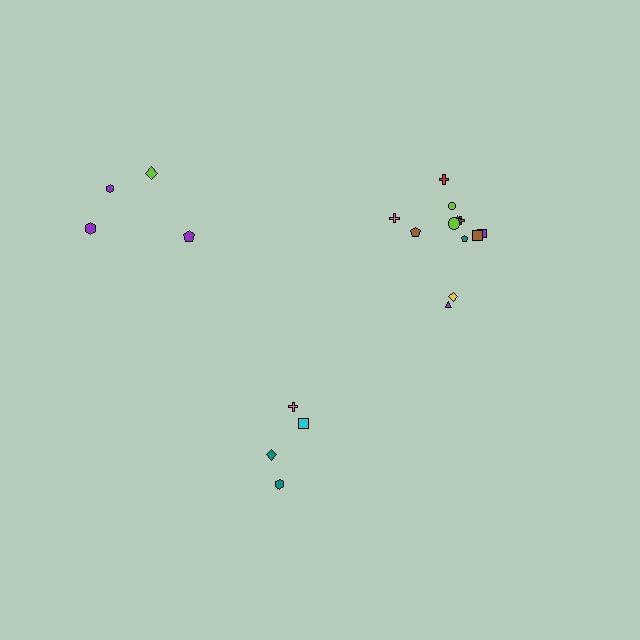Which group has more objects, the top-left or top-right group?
The top-right group.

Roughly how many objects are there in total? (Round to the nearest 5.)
Roughly 20 objects in total.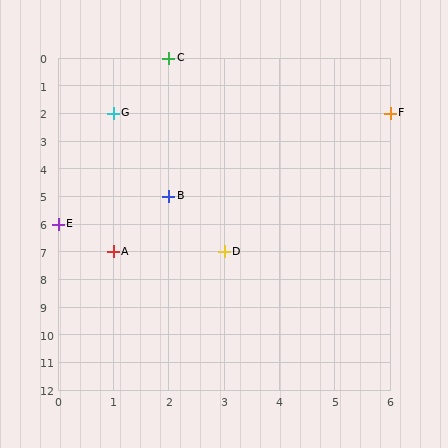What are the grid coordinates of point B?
Point B is at grid coordinates (2, 5).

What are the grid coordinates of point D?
Point D is at grid coordinates (3, 7).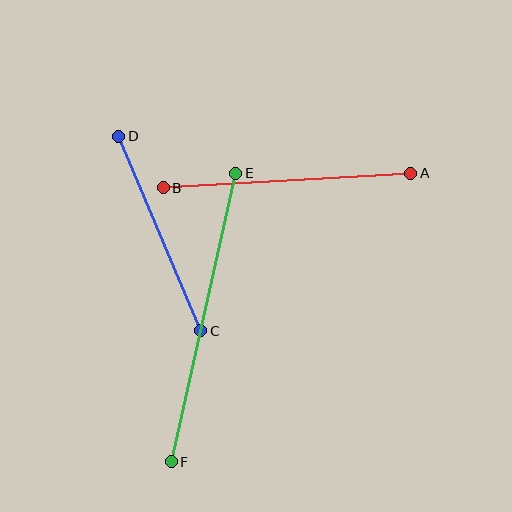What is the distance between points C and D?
The distance is approximately 211 pixels.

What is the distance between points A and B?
The distance is approximately 248 pixels.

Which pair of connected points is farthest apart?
Points E and F are farthest apart.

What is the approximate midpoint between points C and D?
The midpoint is at approximately (160, 234) pixels.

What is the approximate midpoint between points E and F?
The midpoint is at approximately (203, 318) pixels.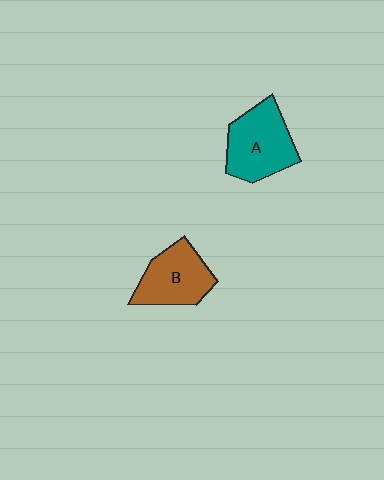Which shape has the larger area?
Shape A (teal).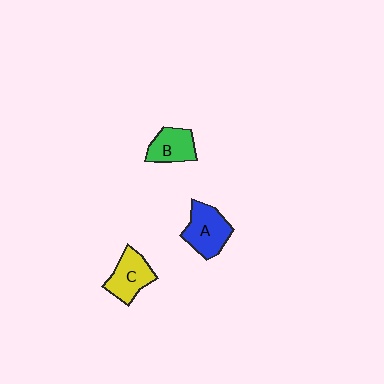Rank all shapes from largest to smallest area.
From largest to smallest: A (blue), C (yellow), B (green).